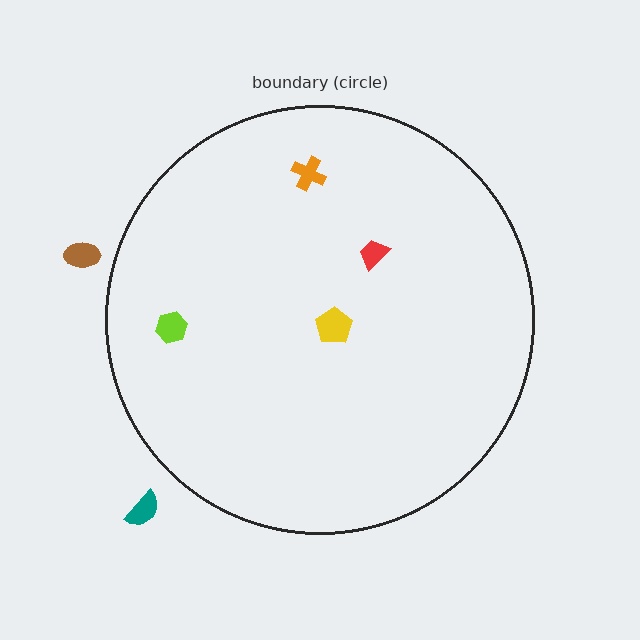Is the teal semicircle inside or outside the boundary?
Outside.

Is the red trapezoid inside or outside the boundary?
Inside.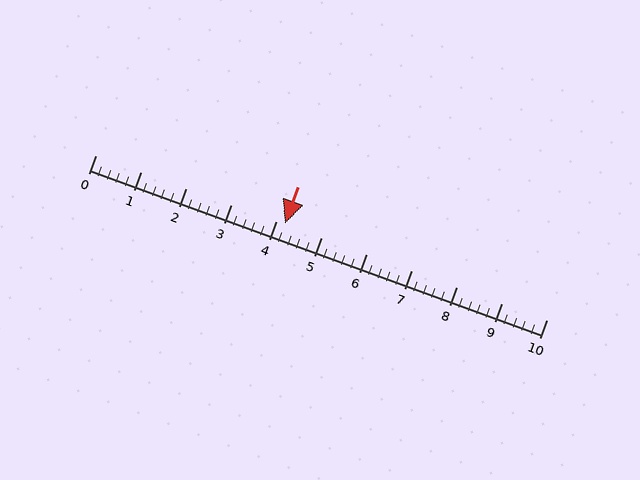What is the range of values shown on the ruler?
The ruler shows values from 0 to 10.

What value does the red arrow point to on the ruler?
The red arrow points to approximately 4.2.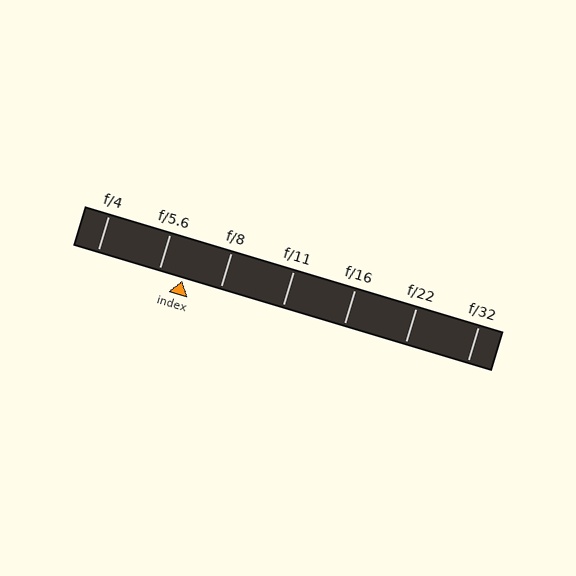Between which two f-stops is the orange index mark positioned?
The index mark is between f/5.6 and f/8.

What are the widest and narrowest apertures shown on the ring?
The widest aperture shown is f/4 and the narrowest is f/32.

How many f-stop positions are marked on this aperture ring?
There are 7 f-stop positions marked.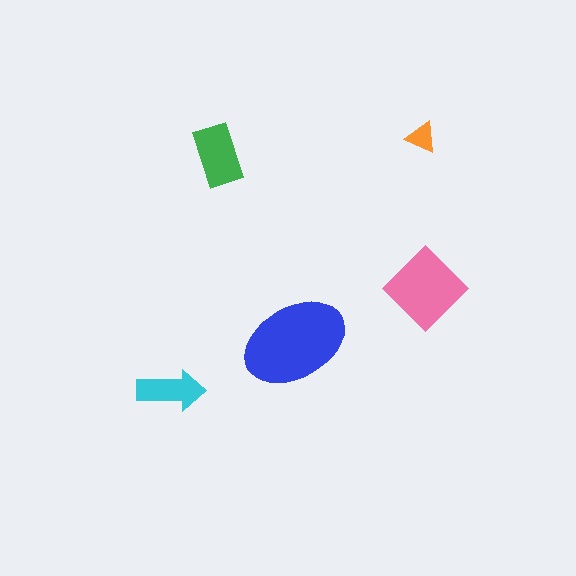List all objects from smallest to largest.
The orange triangle, the cyan arrow, the green rectangle, the pink diamond, the blue ellipse.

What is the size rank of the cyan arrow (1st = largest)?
4th.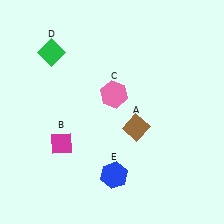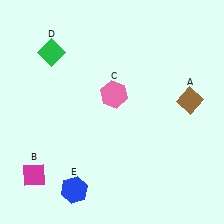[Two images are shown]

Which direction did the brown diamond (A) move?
The brown diamond (A) moved right.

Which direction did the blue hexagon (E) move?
The blue hexagon (E) moved left.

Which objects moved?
The objects that moved are: the brown diamond (A), the magenta diamond (B), the blue hexagon (E).